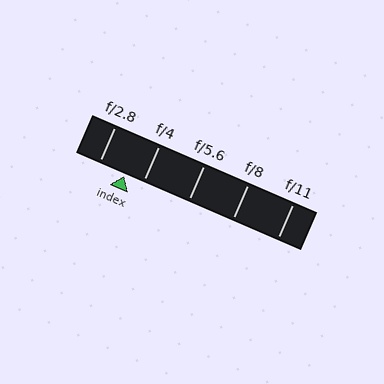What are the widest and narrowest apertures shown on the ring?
The widest aperture shown is f/2.8 and the narrowest is f/11.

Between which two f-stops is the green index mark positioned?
The index mark is between f/2.8 and f/4.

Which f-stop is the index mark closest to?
The index mark is closest to f/4.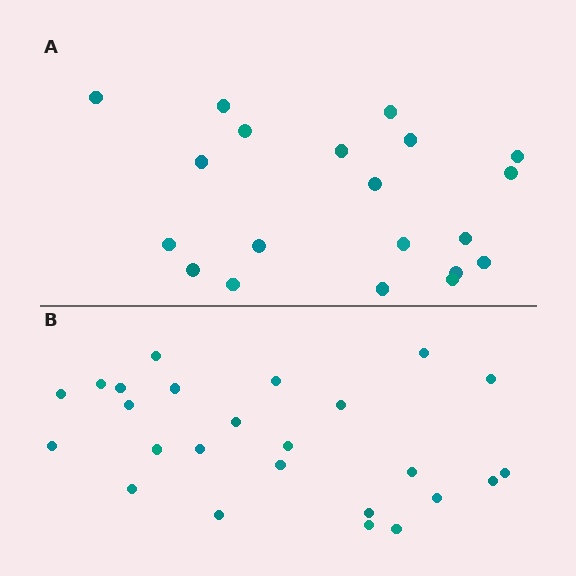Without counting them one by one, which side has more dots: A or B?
Region B (the bottom region) has more dots.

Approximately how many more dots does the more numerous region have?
Region B has about 5 more dots than region A.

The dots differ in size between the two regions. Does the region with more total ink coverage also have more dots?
No. Region A has more total ink coverage because its dots are larger, but region B actually contains more individual dots. Total area can be misleading — the number of items is what matters here.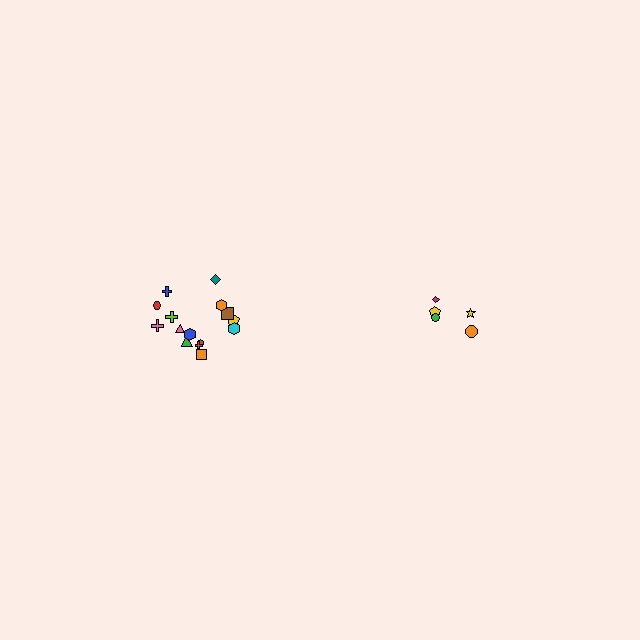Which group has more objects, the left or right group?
The left group.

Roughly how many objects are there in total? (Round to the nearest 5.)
Roughly 20 objects in total.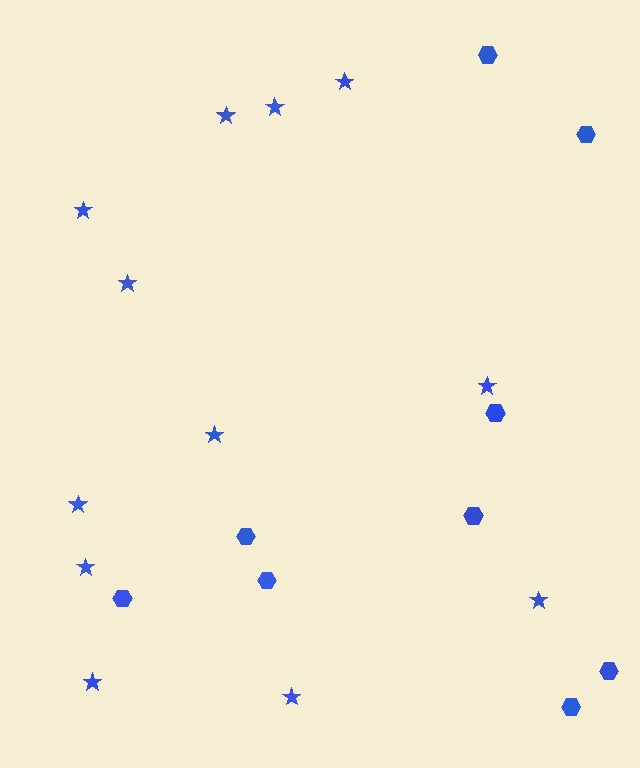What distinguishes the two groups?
There are 2 groups: one group of hexagons (9) and one group of stars (12).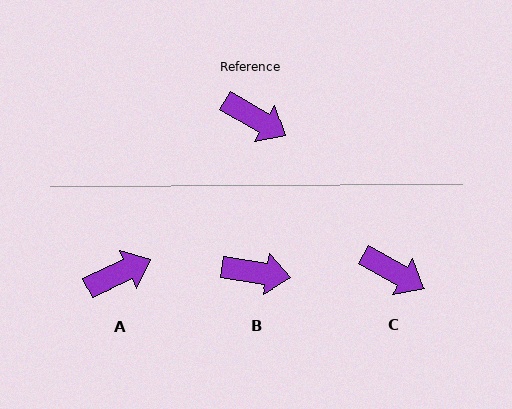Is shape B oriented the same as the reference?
No, it is off by about 21 degrees.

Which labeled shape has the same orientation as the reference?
C.